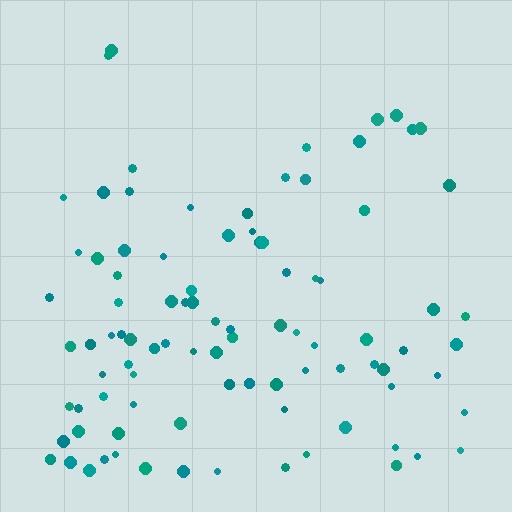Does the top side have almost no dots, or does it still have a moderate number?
Still a moderate number, just noticeably fewer than the bottom.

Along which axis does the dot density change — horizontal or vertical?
Vertical.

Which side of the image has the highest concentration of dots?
The bottom.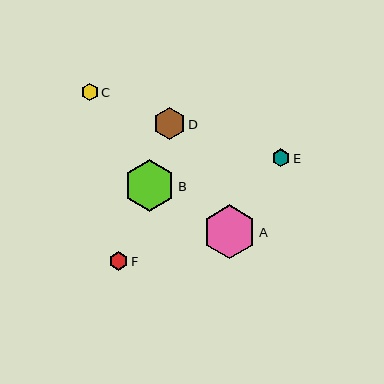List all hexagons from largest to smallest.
From largest to smallest: A, B, D, F, E, C.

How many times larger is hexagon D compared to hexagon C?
Hexagon D is approximately 1.9 times the size of hexagon C.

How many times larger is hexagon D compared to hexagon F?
Hexagon D is approximately 1.7 times the size of hexagon F.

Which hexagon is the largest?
Hexagon A is the largest with a size of approximately 54 pixels.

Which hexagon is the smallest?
Hexagon C is the smallest with a size of approximately 17 pixels.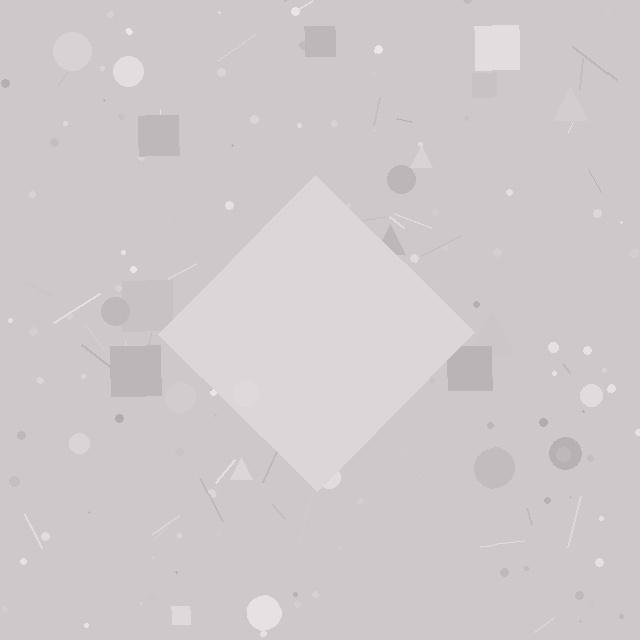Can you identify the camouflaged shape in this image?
The camouflaged shape is a diamond.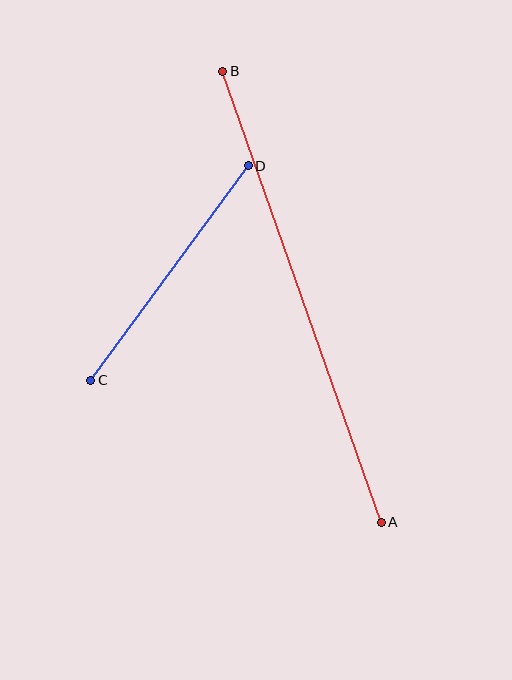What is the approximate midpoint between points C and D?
The midpoint is at approximately (169, 273) pixels.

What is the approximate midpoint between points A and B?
The midpoint is at approximately (302, 297) pixels.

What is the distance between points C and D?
The distance is approximately 266 pixels.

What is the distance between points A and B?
The distance is approximately 478 pixels.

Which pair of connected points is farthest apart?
Points A and B are farthest apart.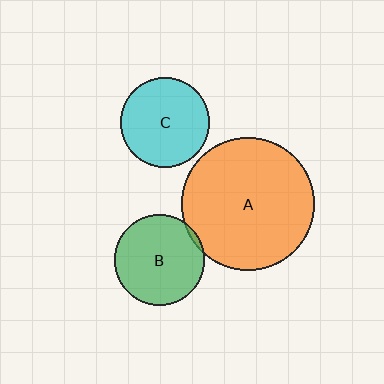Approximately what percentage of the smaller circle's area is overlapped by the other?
Approximately 5%.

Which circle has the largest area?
Circle A (orange).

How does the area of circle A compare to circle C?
Approximately 2.2 times.